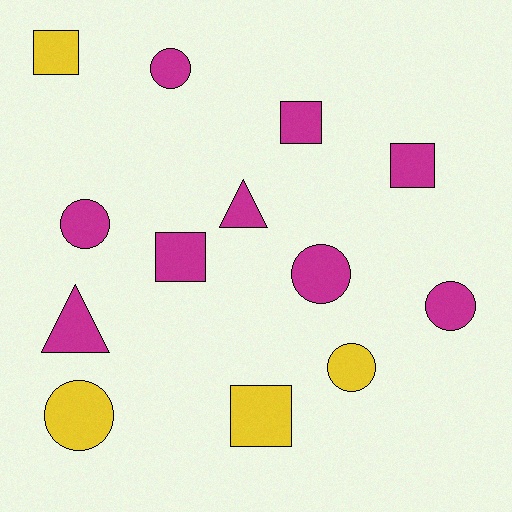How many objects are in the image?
There are 13 objects.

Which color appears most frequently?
Magenta, with 9 objects.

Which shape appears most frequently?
Circle, with 6 objects.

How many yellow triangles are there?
There are no yellow triangles.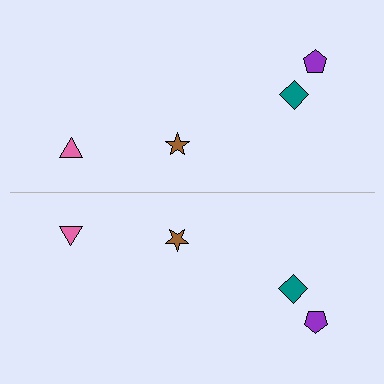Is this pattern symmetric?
Yes, this pattern has bilateral (reflection) symmetry.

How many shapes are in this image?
There are 8 shapes in this image.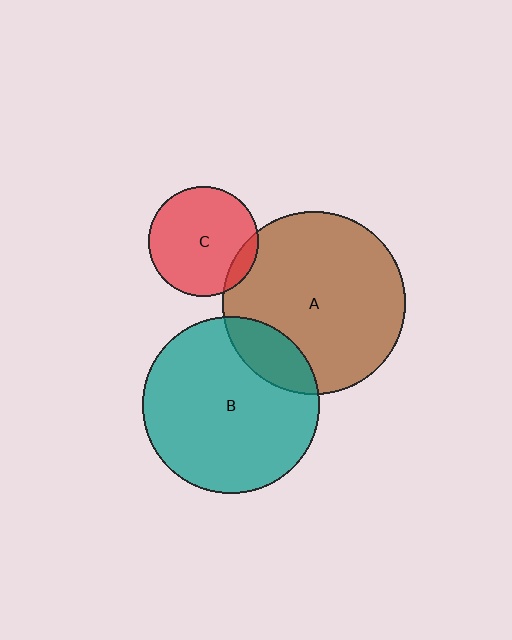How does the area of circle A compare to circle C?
Approximately 2.8 times.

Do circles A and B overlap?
Yes.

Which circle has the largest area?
Circle A (brown).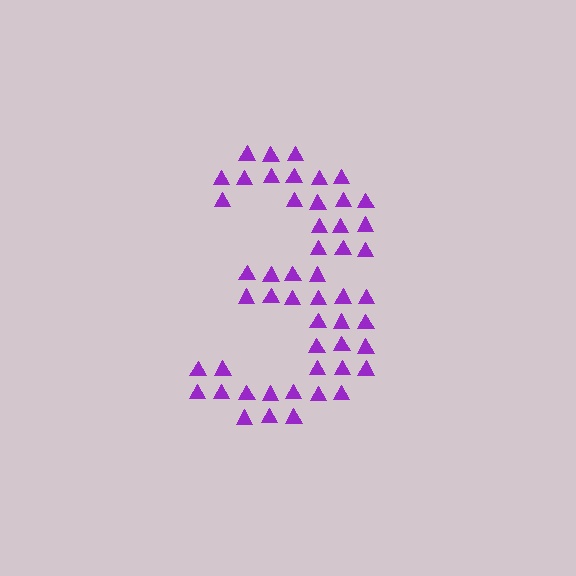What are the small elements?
The small elements are triangles.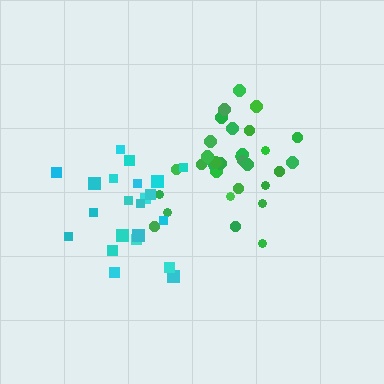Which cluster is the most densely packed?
Green.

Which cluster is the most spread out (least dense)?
Cyan.